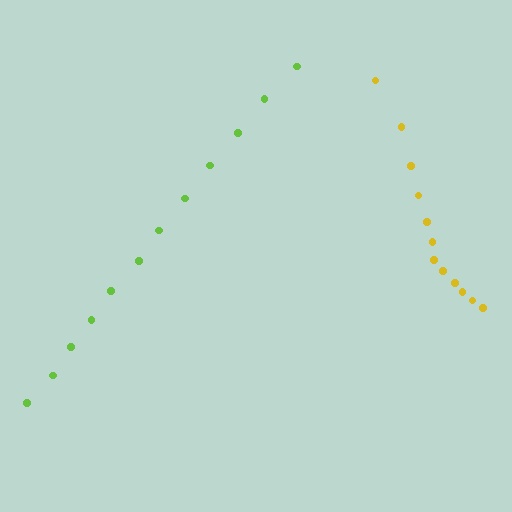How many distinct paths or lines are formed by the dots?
There are 2 distinct paths.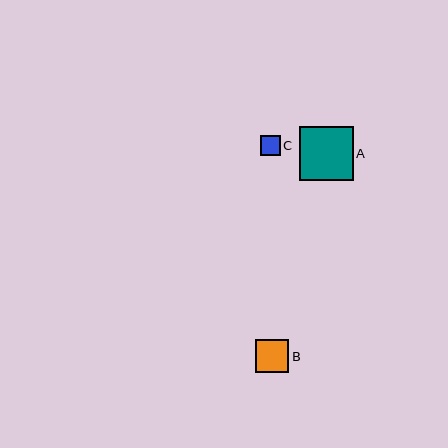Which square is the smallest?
Square C is the smallest with a size of approximately 20 pixels.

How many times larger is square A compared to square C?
Square A is approximately 2.7 times the size of square C.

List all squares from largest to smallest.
From largest to smallest: A, B, C.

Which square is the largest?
Square A is the largest with a size of approximately 53 pixels.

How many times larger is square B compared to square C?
Square B is approximately 1.7 times the size of square C.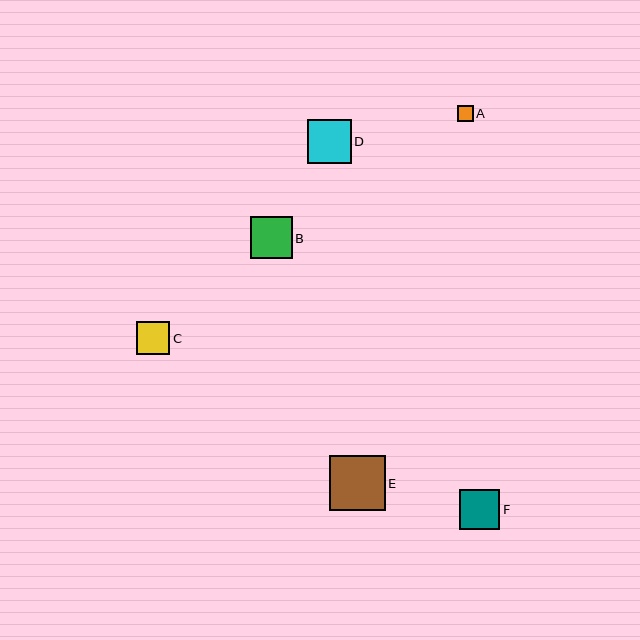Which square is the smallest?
Square A is the smallest with a size of approximately 16 pixels.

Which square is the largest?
Square E is the largest with a size of approximately 56 pixels.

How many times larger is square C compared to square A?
Square C is approximately 2.1 times the size of square A.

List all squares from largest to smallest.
From largest to smallest: E, D, B, F, C, A.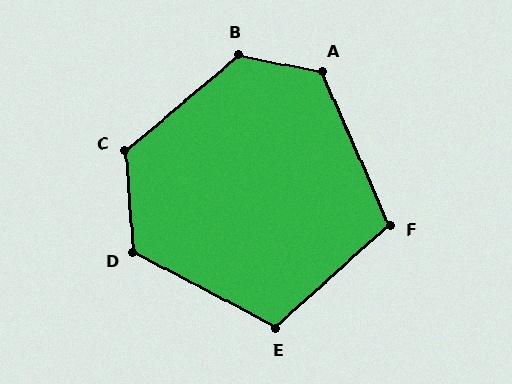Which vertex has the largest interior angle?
B, at approximately 129 degrees.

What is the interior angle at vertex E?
Approximately 110 degrees (obtuse).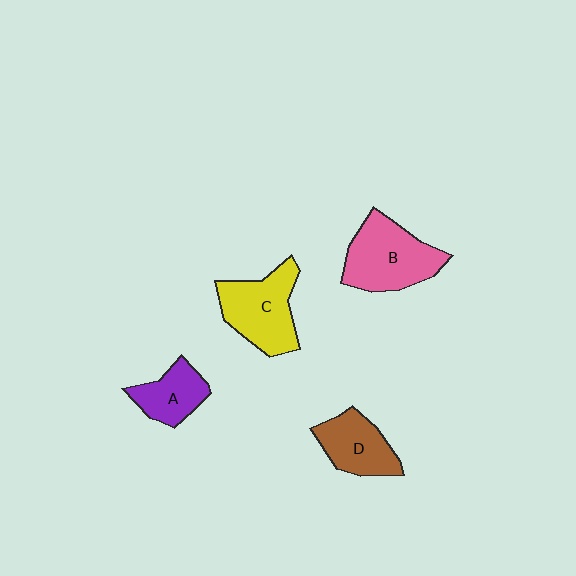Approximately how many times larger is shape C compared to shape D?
Approximately 1.3 times.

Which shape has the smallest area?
Shape A (purple).